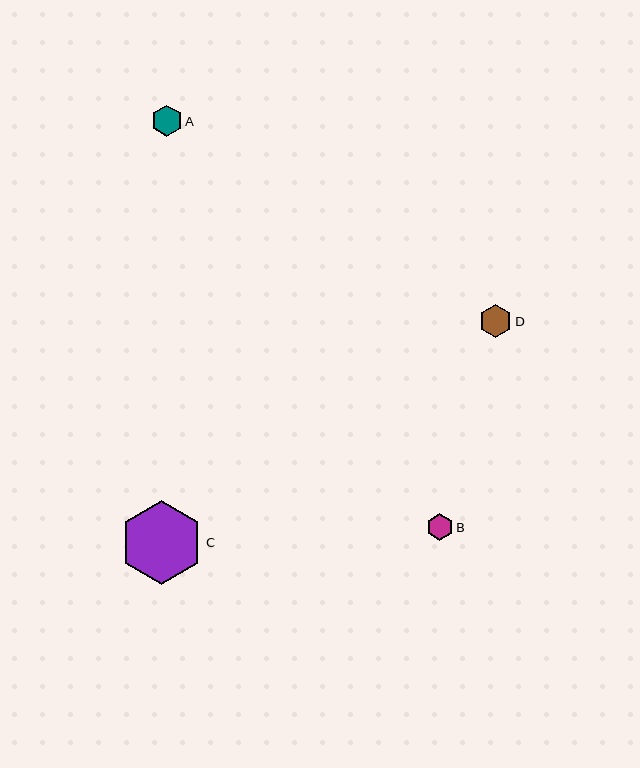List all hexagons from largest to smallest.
From largest to smallest: C, D, A, B.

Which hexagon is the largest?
Hexagon C is the largest with a size of approximately 83 pixels.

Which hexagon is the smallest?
Hexagon B is the smallest with a size of approximately 26 pixels.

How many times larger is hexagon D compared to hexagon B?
Hexagon D is approximately 1.2 times the size of hexagon B.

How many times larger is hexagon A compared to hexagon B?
Hexagon A is approximately 1.2 times the size of hexagon B.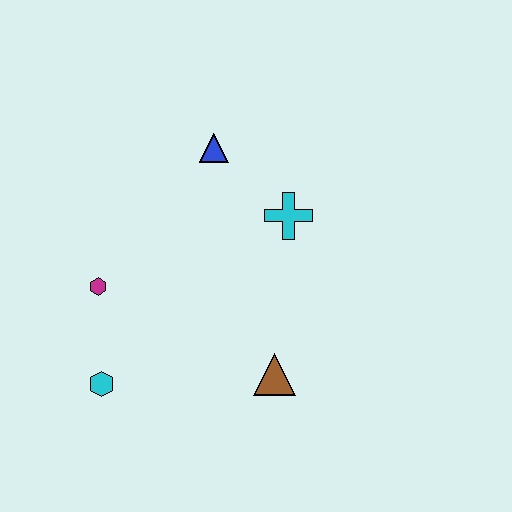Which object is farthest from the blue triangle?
The cyan hexagon is farthest from the blue triangle.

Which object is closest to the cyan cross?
The blue triangle is closest to the cyan cross.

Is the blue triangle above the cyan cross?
Yes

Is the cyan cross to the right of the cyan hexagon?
Yes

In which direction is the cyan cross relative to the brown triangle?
The cyan cross is above the brown triangle.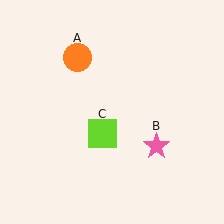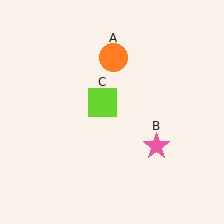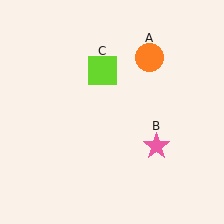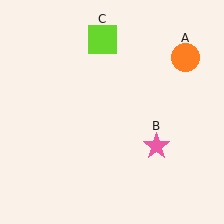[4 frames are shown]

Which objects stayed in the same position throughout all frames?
Pink star (object B) remained stationary.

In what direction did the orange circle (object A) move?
The orange circle (object A) moved right.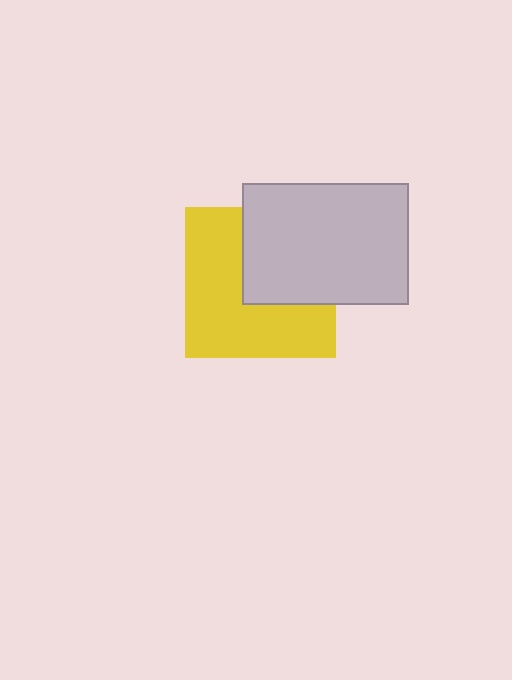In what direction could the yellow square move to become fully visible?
The yellow square could move toward the lower-left. That would shift it out from behind the light gray rectangle entirely.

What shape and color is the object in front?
The object in front is a light gray rectangle.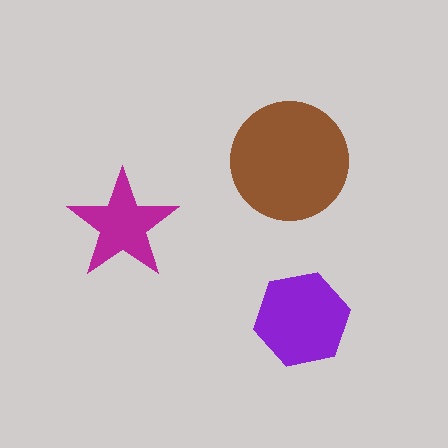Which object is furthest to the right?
The purple hexagon is rightmost.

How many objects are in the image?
There are 3 objects in the image.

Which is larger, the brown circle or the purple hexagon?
The brown circle.